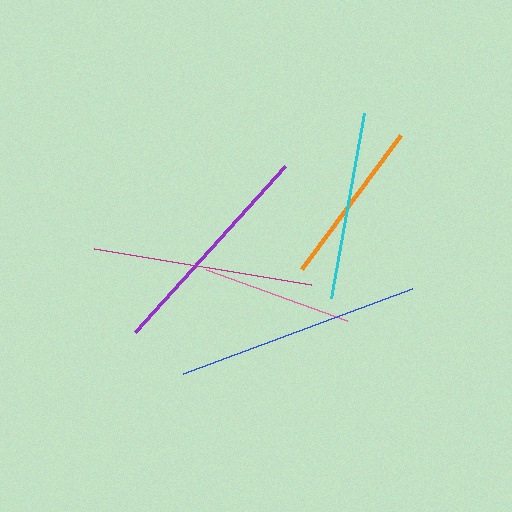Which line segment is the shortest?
The pink line is the shortest at approximately 150 pixels.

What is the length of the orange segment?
The orange segment is approximately 166 pixels long.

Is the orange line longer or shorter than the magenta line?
The magenta line is longer than the orange line.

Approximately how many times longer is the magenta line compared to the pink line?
The magenta line is approximately 1.5 times the length of the pink line.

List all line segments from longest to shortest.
From longest to shortest: blue, purple, magenta, cyan, orange, pink.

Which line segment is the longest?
The blue line is the longest at approximately 244 pixels.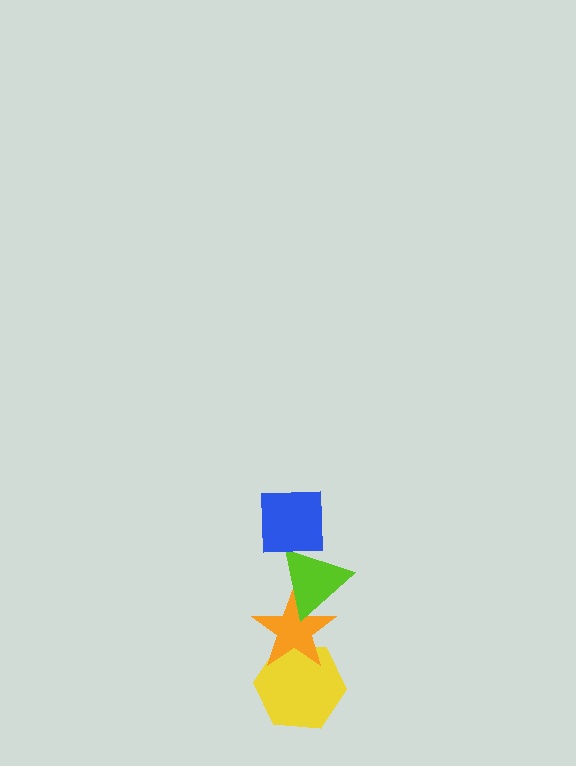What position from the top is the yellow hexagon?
The yellow hexagon is 4th from the top.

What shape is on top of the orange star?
The lime triangle is on top of the orange star.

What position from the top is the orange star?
The orange star is 3rd from the top.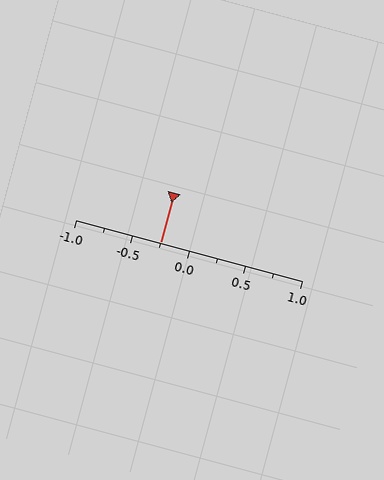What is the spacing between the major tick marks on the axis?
The major ticks are spaced 0.5 apart.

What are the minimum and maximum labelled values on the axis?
The axis runs from -1.0 to 1.0.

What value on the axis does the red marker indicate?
The marker indicates approximately -0.25.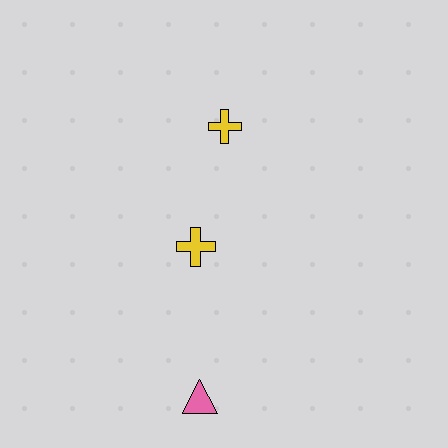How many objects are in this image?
There are 3 objects.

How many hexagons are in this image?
There are no hexagons.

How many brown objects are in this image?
There are no brown objects.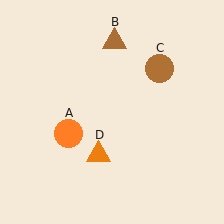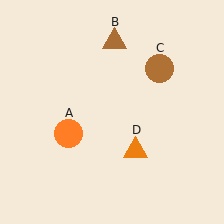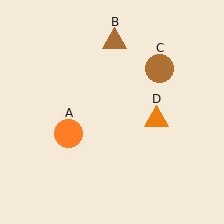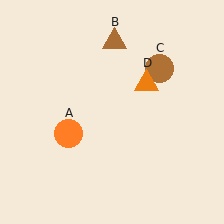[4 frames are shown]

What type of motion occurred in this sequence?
The orange triangle (object D) rotated counterclockwise around the center of the scene.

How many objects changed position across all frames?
1 object changed position: orange triangle (object D).